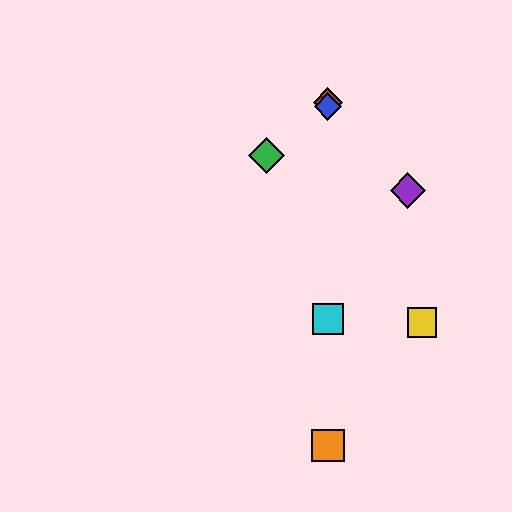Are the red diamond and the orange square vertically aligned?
Yes, both are at x≈328.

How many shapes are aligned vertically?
4 shapes (the red diamond, the blue diamond, the orange square, the cyan square) are aligned vertically.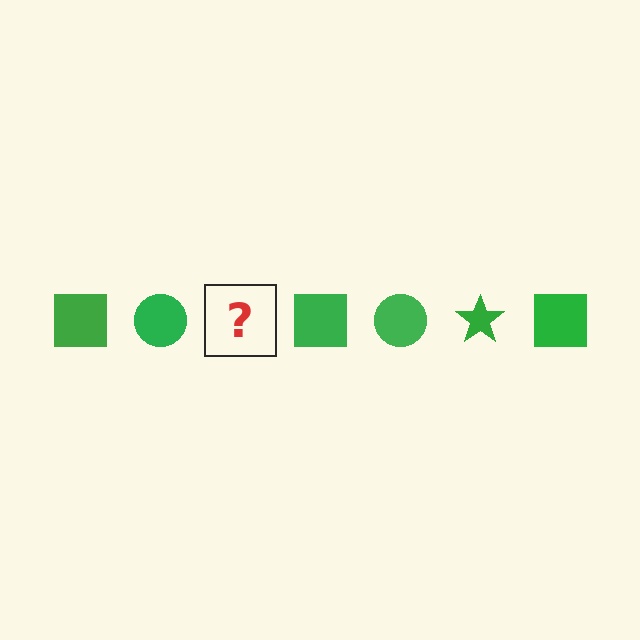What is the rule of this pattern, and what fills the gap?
The rule is that the pattern cycles through square, circle, star shapes in green. The gap should be filled with a green star.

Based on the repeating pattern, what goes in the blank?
The blank should be a green star.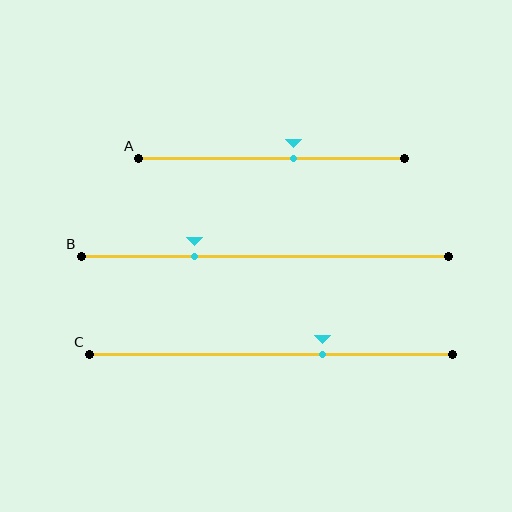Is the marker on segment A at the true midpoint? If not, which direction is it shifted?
No, the marker on segment A is shifted to the right by about 8% of the segment length.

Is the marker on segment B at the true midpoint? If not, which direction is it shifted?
No, the marker on segment B is shifted to the left by about 19% of the segment length.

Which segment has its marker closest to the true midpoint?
Segment A has its marker closest to the true midpoint.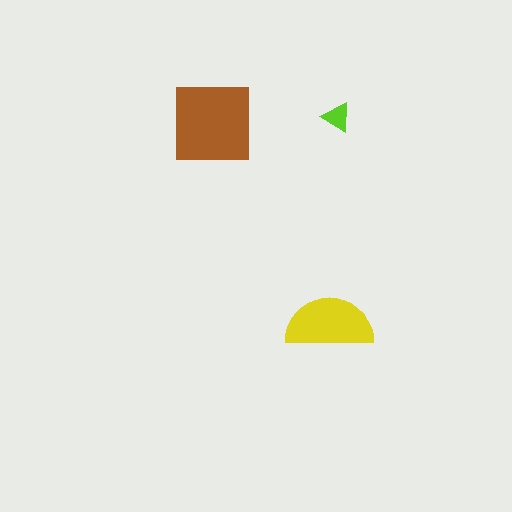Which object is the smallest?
The lime triangle.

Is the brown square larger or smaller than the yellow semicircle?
Larger.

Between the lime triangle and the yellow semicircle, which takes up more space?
The yellow semicircle.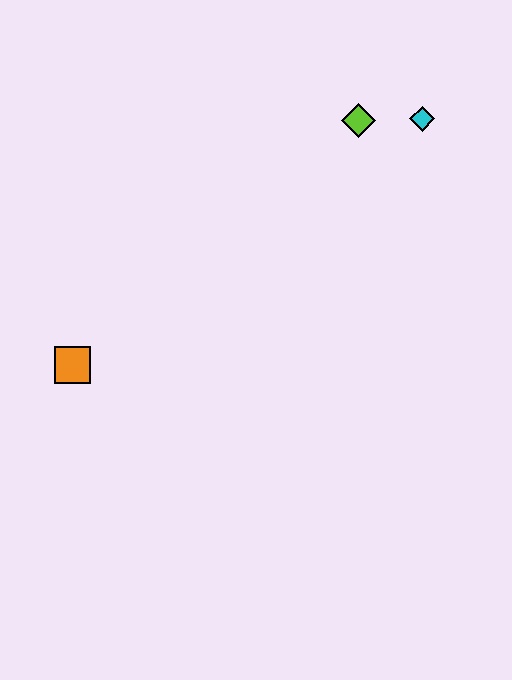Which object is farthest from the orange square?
The cyan diamond is farthest from the orange square.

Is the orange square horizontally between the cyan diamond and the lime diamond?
No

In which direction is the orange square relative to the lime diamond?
The orange square is to the left of the lime diamond.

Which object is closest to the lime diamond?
The cyan diamond is closest to the lime diamond.